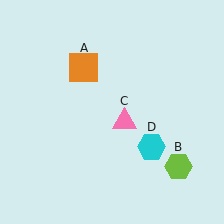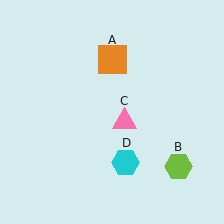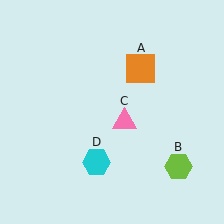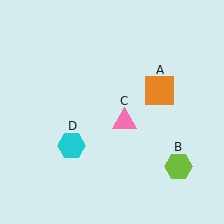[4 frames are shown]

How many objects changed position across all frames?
2 objects changed position: orange square (object A), cyan hexagon (object D).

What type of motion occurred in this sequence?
The orange square (object A), cyan hexagon (object D) rotated clockwise around the center of the scene.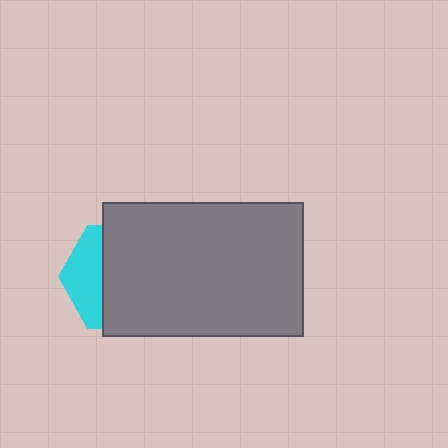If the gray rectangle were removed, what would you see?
You would see the complete cyan hexagon.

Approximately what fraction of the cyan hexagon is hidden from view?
Roughly 68% of the cyan hexagon is hidden behind the gray rectangle.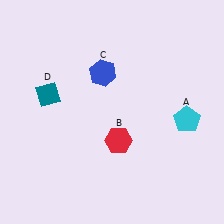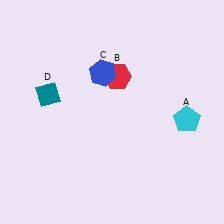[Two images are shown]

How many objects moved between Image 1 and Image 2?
1 object moved between the two images.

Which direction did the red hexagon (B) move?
The red hexagon (B) moved up.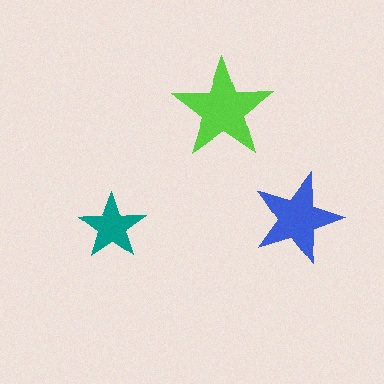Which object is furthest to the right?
The blue star is rightmost.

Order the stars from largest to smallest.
the lime one, the blue one, the teal one.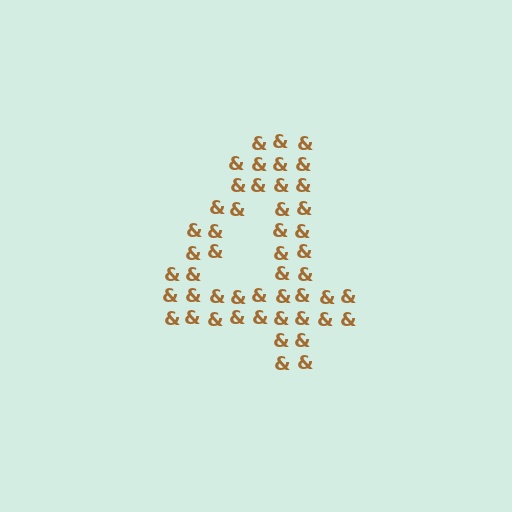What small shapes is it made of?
It is made of small ampersands.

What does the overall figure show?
The overall figure shows the digit 4.